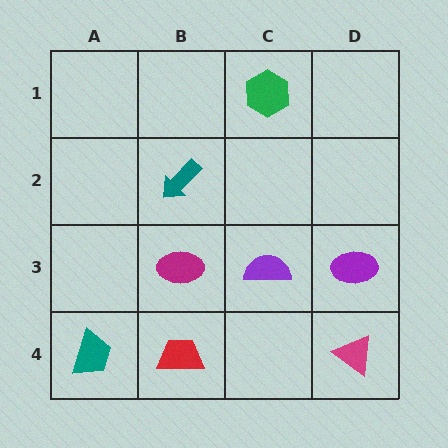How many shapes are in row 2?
1 shape.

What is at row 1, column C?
A green hexagon.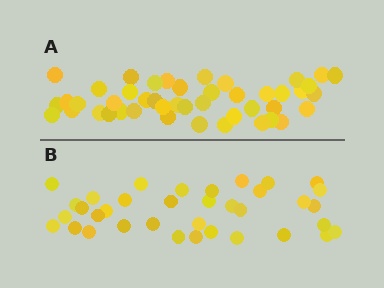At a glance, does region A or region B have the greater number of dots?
Region A (the top region) has more dots.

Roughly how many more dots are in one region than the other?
Region A has roughly 8 or so more dots than region B.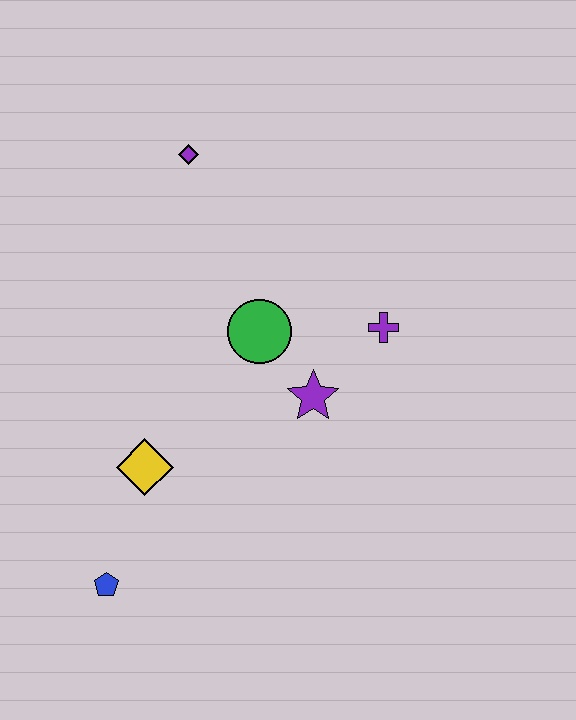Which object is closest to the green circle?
The purple star is closest to the green circle.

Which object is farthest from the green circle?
The blue pentagon is farthest from the green circle.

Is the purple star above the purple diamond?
No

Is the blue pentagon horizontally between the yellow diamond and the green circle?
No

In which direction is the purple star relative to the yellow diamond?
The purple star is to the right of the yellow diamond.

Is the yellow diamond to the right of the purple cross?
No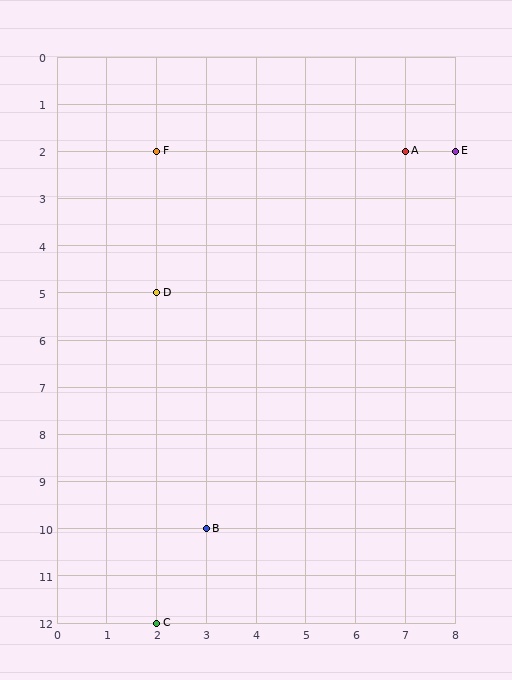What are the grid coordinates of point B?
Point B is at grid coordinates (3, 10).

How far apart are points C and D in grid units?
Points C and D are 7 rows apart.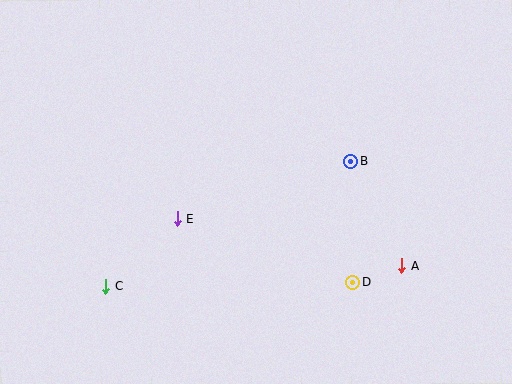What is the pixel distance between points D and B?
The distance between D and B is 121 pixels.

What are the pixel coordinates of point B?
Point B is at (351, 161).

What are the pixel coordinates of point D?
Point D is at (353, 282).